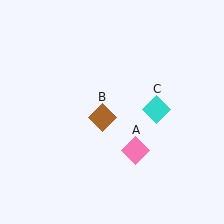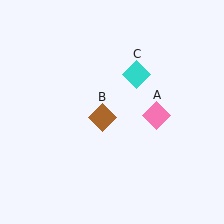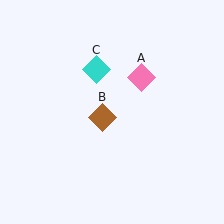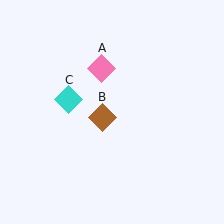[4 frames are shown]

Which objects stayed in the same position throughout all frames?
Brown diamond (object B) remained stationary.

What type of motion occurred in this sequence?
The pink diamond (object A), cyan diamond (object C) rotated counterclockwise around the center of the scene.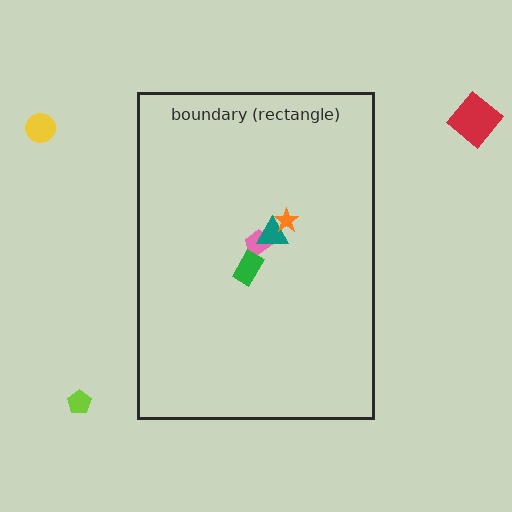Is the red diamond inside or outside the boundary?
Outside.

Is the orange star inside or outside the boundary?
Inside.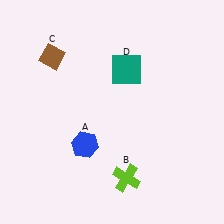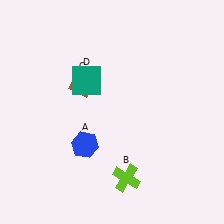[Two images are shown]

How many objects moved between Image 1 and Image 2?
2 objects moved between the two images.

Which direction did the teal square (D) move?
The teal square (D) moved left.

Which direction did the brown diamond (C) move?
The brown diamond (C) moved right.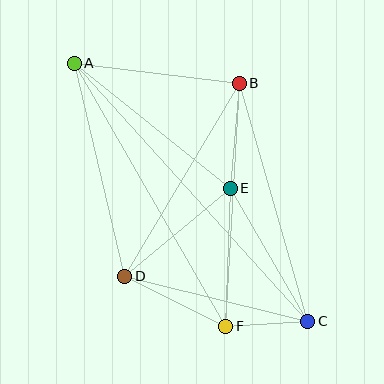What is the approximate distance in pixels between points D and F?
The distance between D and F is approximately 112 pixels.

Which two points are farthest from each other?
Points A and C are farthest from each other.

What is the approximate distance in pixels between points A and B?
The distance between A and B is approximately 166 pixels.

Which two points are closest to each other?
Points C and F are closest to each other.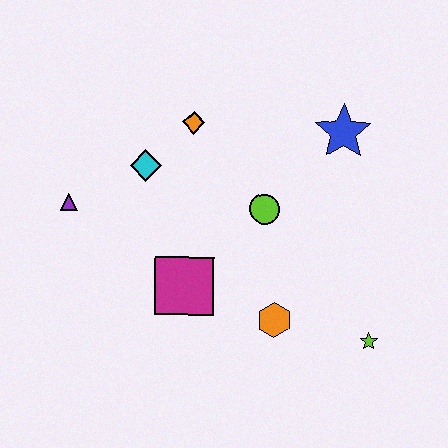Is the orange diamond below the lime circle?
No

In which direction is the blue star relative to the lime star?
The blue star is above the lime star.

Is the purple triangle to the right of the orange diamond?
No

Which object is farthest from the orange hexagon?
The purple triangle is farthest from the orange hexagon.